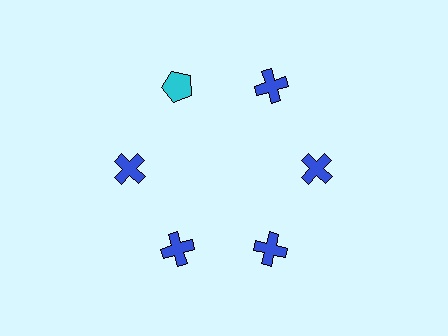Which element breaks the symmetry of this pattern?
The cyan pentagon at roughly the 11 o'clock position breaks the symmetry. All other shapes are blue crosses.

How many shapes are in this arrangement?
There are 6 shapes arranged in a ring pattern.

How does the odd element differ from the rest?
It differs in both color (cyan instead of blue) and shape (pentagon instead of cross).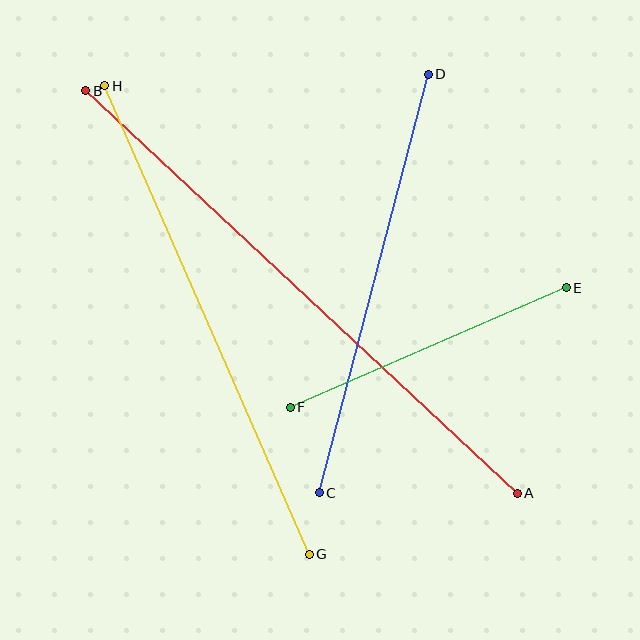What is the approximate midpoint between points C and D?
The midpoint is at approximately (374, 284) pixels.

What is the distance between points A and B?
The distance is approximately 590 pixels.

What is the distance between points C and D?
The distance is approximately 432 pixels.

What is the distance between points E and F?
The distance is approximately 301 pixels.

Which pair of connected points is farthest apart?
Points A and B are farthest apart.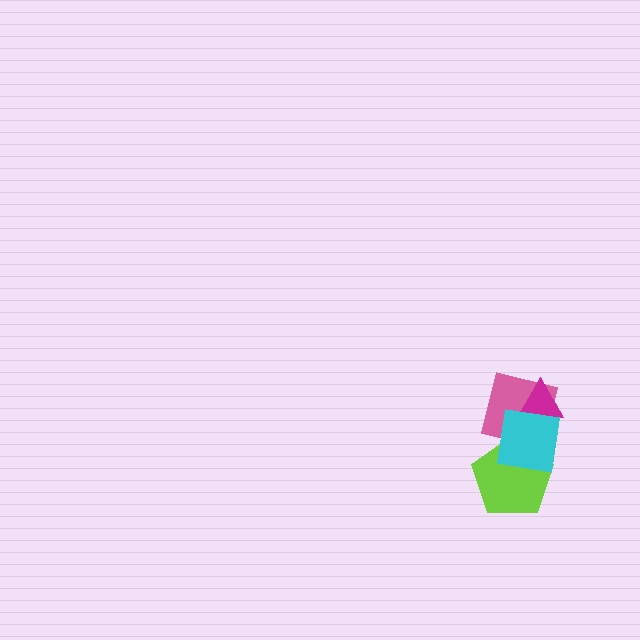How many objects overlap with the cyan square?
3 objects overlap with the cyan square.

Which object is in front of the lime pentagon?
The cyan square is in front of the lime pentagon.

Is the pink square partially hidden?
Yes, it is partially covered by another shape.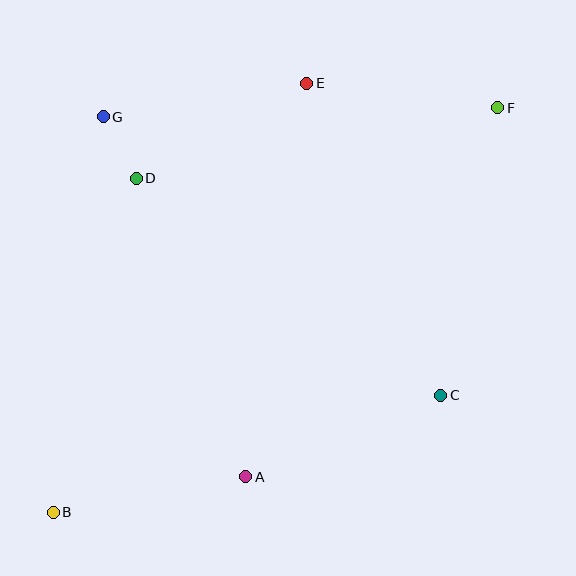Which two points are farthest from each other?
Points B and F are farthest from each other.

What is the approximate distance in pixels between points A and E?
The distance between A and E is approximately 399 pixels.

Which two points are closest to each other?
Points D and G are closest to each other.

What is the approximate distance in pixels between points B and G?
The distance between B and G is approximately 399 pixels.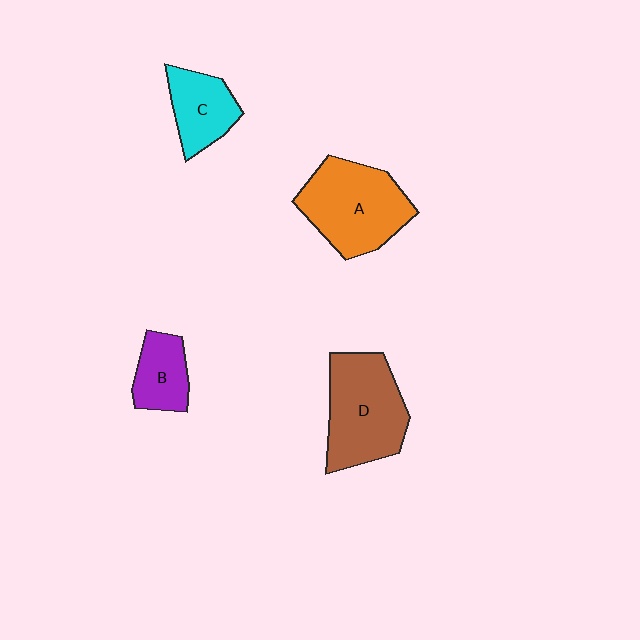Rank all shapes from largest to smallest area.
From largest to smallest: A (orange), D (brown), C (cyan), B (purple).